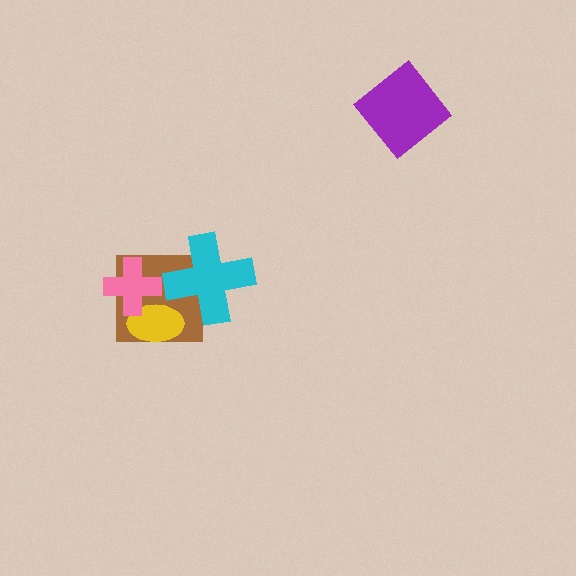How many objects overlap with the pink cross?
2 objects overlap with the pink cross.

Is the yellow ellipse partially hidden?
Yes, it is partially covered by another shape.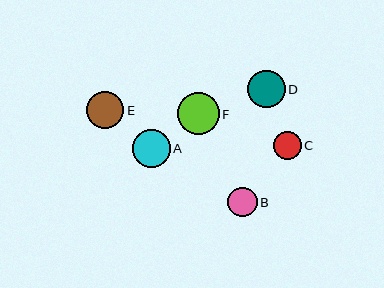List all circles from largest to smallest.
From largest to smallest: F, D, A, E, B, C.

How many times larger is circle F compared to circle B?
Circle F is approximately 1.4 times the size of circle B.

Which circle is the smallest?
Circle C is the smallest with a size of approximately 28 pixels.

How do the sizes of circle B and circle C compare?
Circle B and circle C are approximately the same size.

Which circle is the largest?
Circle F is the largest with a size of approximately 42 pixels.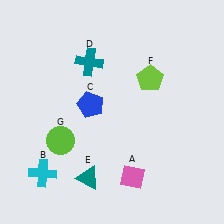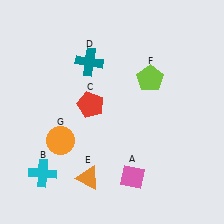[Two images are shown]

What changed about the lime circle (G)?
In Image 1, G is lime. In Image 2, it changed to orange.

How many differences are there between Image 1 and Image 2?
There are 3 differences between the two images.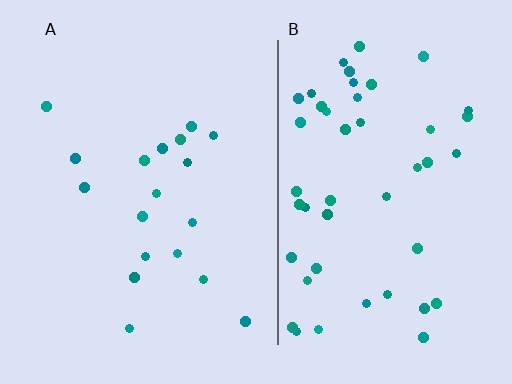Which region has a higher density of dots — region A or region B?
B (the right).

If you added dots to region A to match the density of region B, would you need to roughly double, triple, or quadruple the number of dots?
Approximately triple.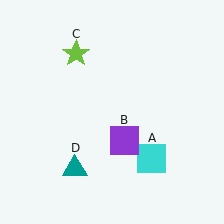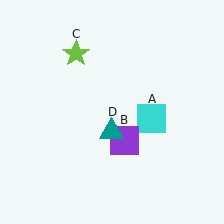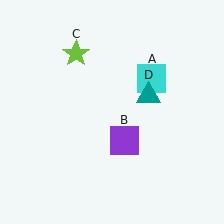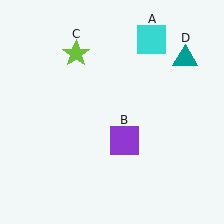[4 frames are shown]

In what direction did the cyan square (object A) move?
The cyan square (object A) moved up.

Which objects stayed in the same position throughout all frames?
Purple square (object B) and lime star (object C) remained stationary.